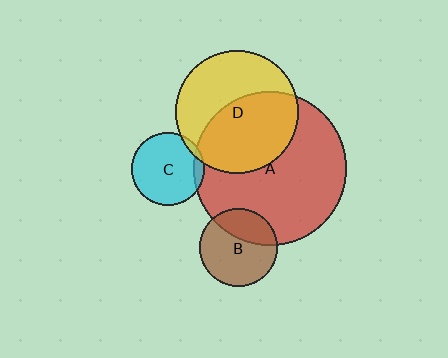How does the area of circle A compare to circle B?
Approximately 3.8 times.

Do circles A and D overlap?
Yes.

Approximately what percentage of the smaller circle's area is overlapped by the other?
Approximately 55%.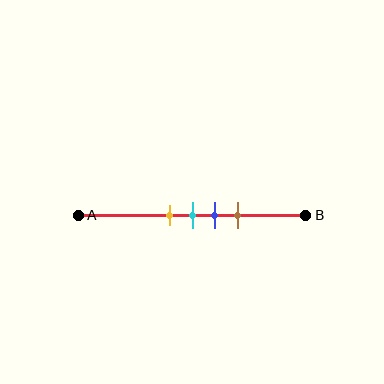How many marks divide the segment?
There are 4 marks dividing the segment.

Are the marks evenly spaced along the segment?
Yes, the marks are approximately evenly spaced.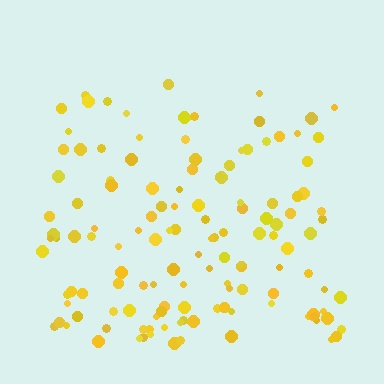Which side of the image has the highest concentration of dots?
The bottom.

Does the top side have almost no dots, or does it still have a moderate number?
Still a moderate number, just noticeably fewer than the bottom.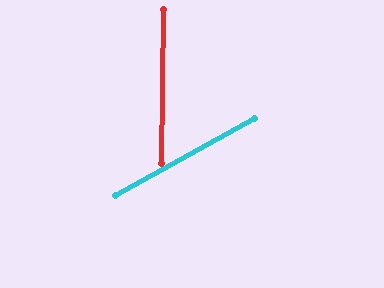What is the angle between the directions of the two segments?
Approximately 60 degrees.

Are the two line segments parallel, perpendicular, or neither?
Neither parallel nor perpendicular — they differ by about 60°.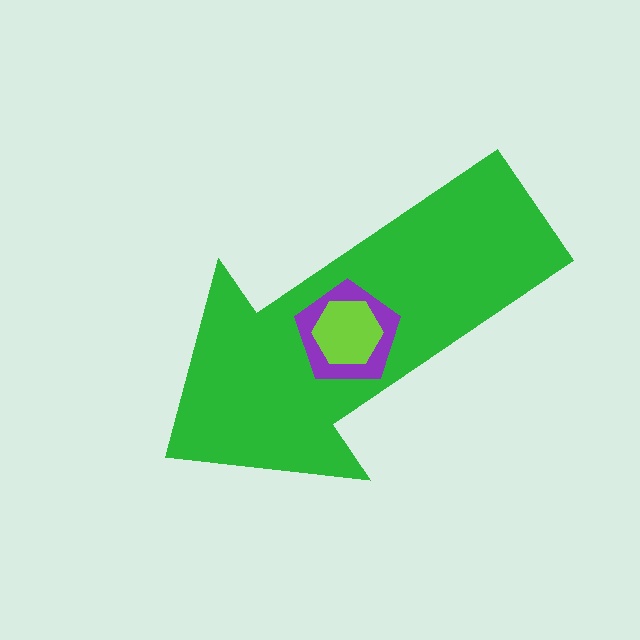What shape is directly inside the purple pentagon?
The lime hexagon.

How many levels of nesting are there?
3.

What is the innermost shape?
The lime hexagon.